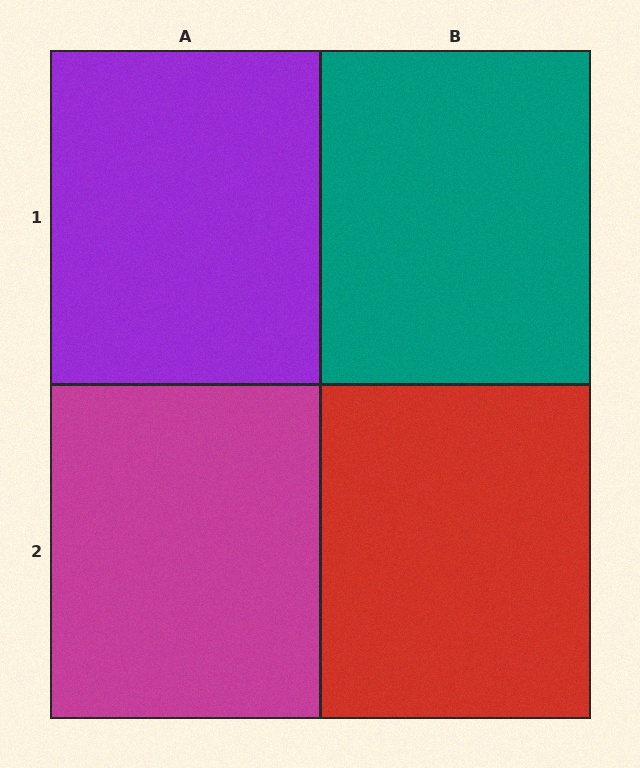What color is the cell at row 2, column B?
Red.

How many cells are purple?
1 cell is purple.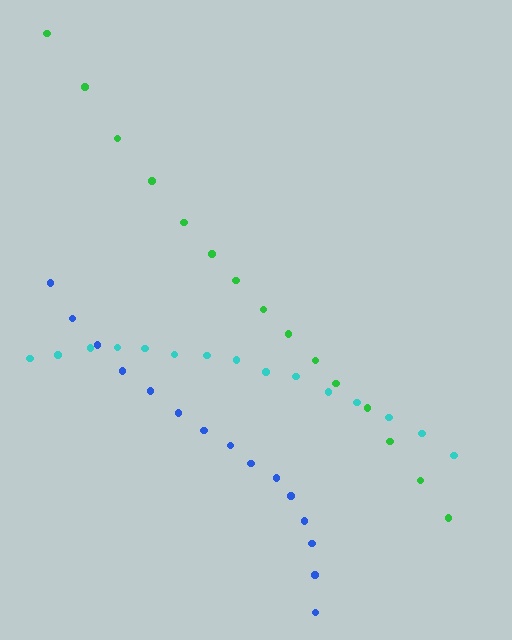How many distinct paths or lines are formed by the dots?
There are 3 distinct paths.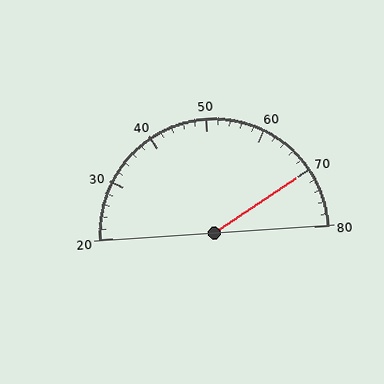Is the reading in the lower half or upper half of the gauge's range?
The reading is in the upper half of the range (20 to 80).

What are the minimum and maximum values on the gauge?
The gauge ranges from 20 to 80.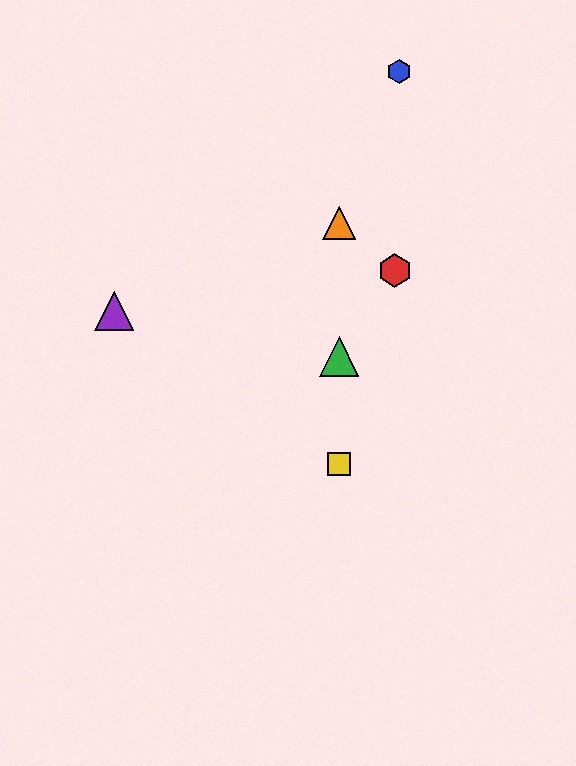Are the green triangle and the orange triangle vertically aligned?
Yes, both are at x≈339.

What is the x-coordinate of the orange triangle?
The orange triangle is at x≈339.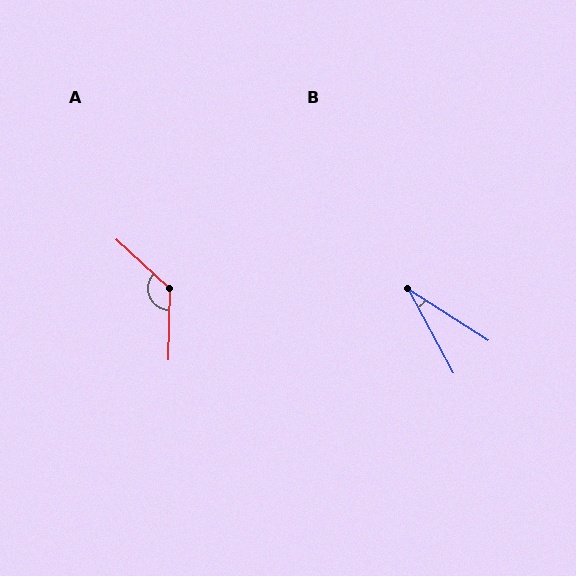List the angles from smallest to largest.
B (29°), A (132°).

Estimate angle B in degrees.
Approximately 29 degrees.